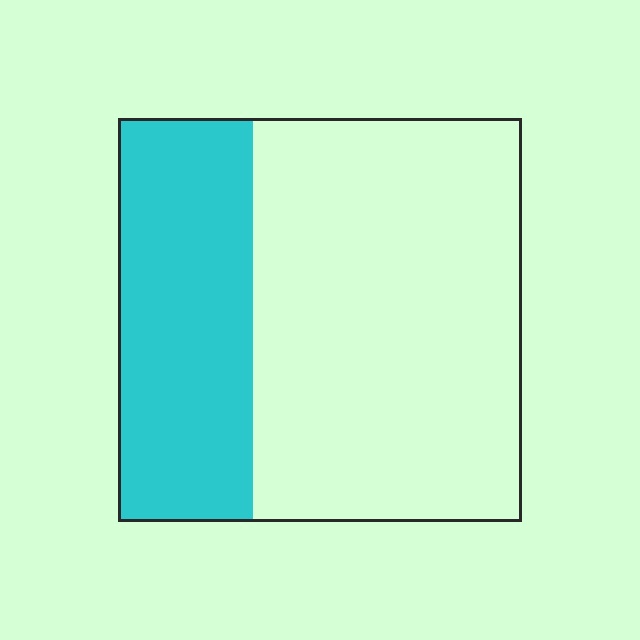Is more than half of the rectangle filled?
No.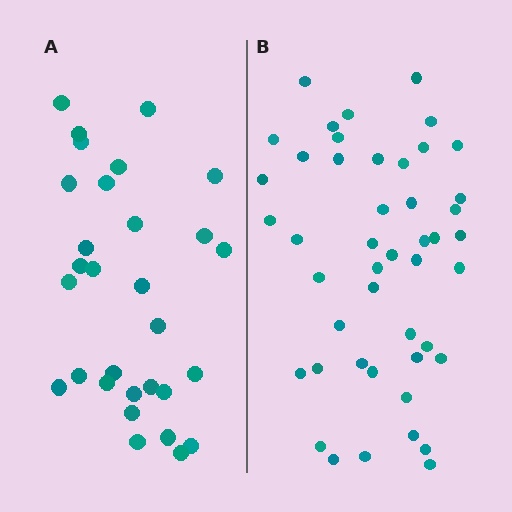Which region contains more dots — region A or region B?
Region B (the right region) has more dots.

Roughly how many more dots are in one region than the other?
Region B has approximately 15 more dots than region A.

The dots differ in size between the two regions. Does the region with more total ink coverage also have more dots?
No. Region A has more total ink coverage because its dots are larger, but region B actually contains more individual dots. Total area can be misleading — the number of items is what matters here.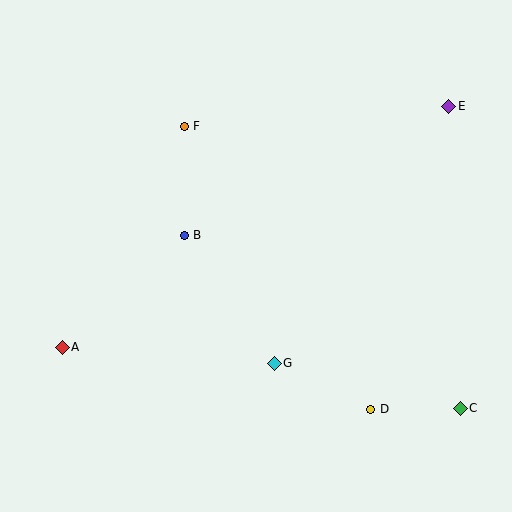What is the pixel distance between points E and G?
The distance between E and G is 310 pixels.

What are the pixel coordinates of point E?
Point E is at (449, 106).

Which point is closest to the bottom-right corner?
Point C is closest to the bottom-right corner.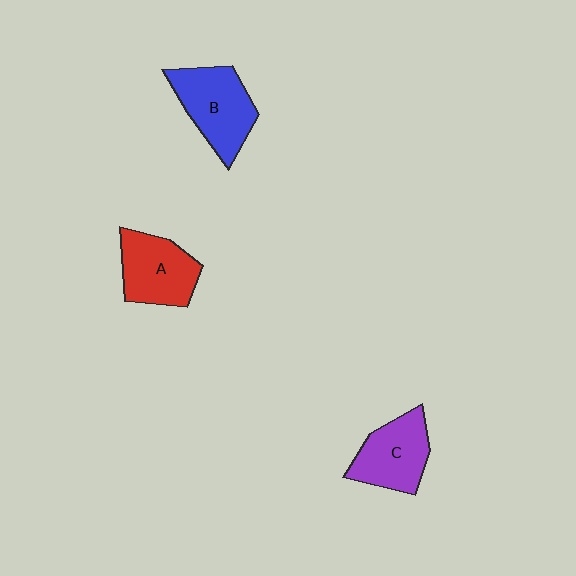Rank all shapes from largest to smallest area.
From largest to smallest: B (blue), A (red), C (purple).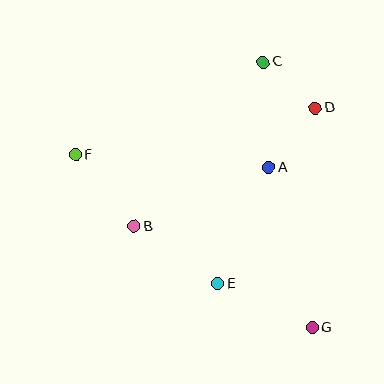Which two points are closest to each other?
Points C and D are closest to each other.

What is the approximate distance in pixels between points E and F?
The distance between E and F is approximately 192 pixels.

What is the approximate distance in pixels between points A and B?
The distance between A and B is approximately 147 pixels.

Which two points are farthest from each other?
Points F and G are farthest from each other.